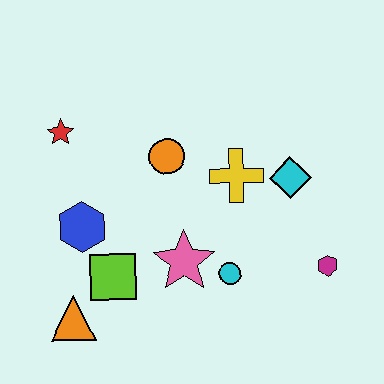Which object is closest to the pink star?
The cyan circle is closest to the pink star.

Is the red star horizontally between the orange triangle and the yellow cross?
No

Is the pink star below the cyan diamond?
Yes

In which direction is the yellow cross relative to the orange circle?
The yellow cross is to the right of the orange circle.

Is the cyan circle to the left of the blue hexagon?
No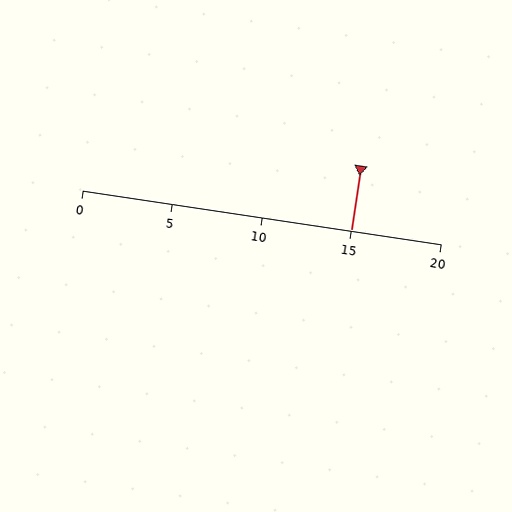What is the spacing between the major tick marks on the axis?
The major ticks are spaced 5 apart.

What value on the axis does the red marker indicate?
The marker indicates approximately 15.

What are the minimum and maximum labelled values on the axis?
The axis runs from 0 to 20.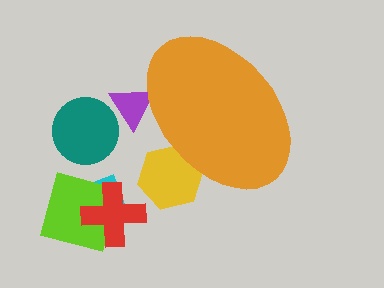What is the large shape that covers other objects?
An orange ellipse.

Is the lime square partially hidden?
No, the lime square is fully visible.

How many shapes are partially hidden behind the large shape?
2 shapes are partially hidden.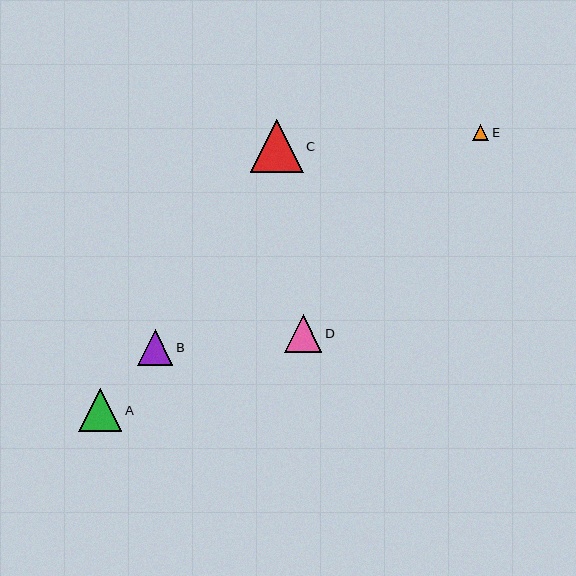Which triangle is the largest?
Triangle C is the largest with a size of approximately 53 pixels.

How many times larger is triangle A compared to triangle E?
Triangle A is approximately 2.6 times the size of triangle E.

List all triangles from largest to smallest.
From largest to smallest: C, A, D, B, E.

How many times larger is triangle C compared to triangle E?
Triangle C is approximately 3.2 times the size of triangle E.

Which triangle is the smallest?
Triangle E is the smallest with a size of approximately 16 pixels.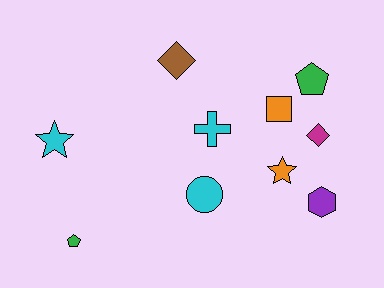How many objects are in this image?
There are 10 objects.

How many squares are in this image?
There is 1 square.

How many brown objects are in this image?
There is 1 brown object.